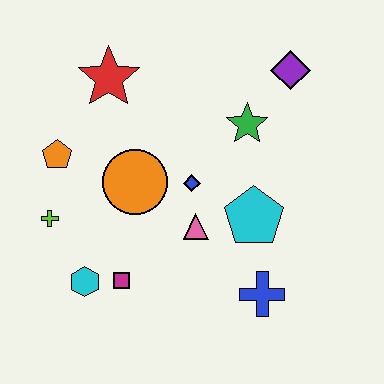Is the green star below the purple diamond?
Yes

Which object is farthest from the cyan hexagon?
The purple diamond is farthest from the cyan hexagon.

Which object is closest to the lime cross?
The orange pentagon is closest to the lime cross.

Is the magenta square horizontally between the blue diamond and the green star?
No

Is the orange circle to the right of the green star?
No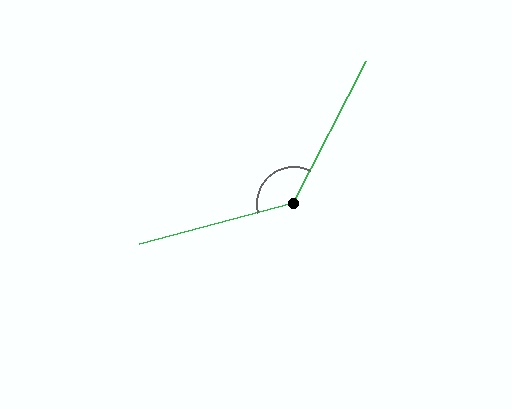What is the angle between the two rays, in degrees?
Approximately 132 degrees.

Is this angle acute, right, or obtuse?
It is obtuse.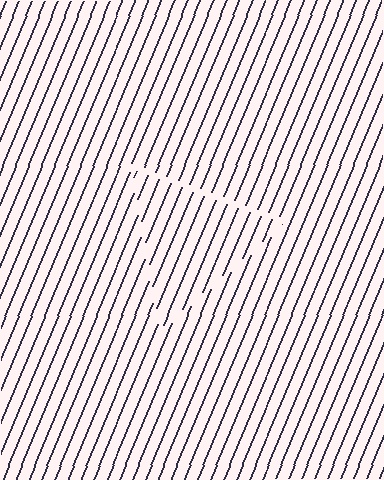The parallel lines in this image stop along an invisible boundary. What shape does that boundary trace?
An illusory triangle. The interior of the shape contains the same grating, shifted by half a period — the contour is defined by the phase discontinuity where line-ends from the inner and outer gratings abut.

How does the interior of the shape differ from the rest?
The interior of the shape contains the same grating, shifted by half a period — the contour is defined by the phase discontinuity where line-ends from the inner and outer gratings abut.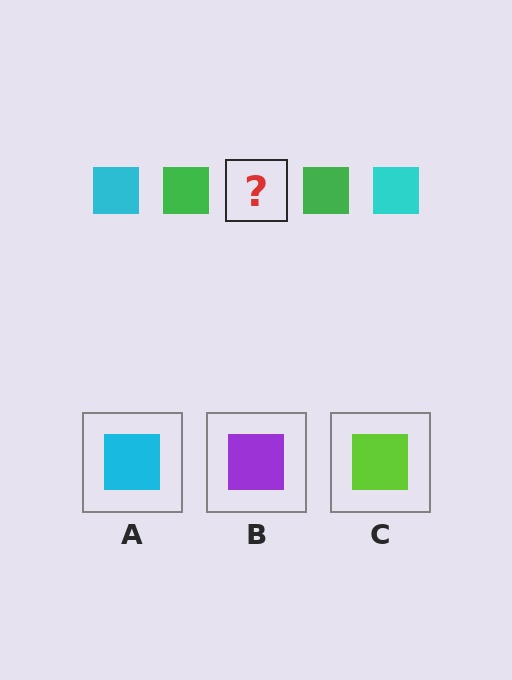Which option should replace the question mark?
Option A.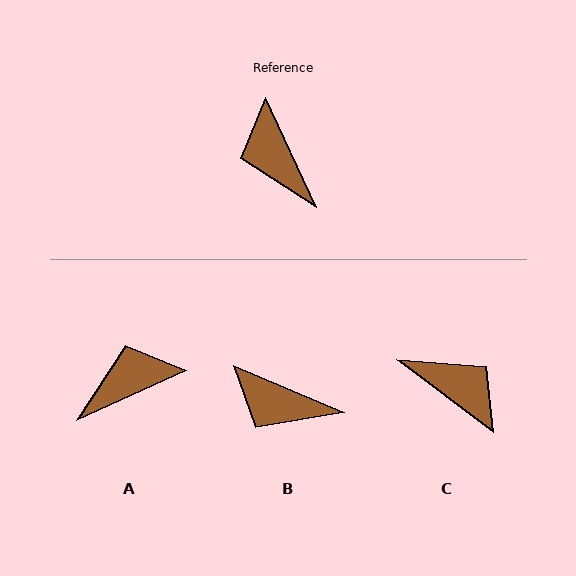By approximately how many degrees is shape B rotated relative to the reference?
Approximately 43 degrees counter-clockwise.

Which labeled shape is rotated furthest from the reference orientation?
C, about 152 degrees away.